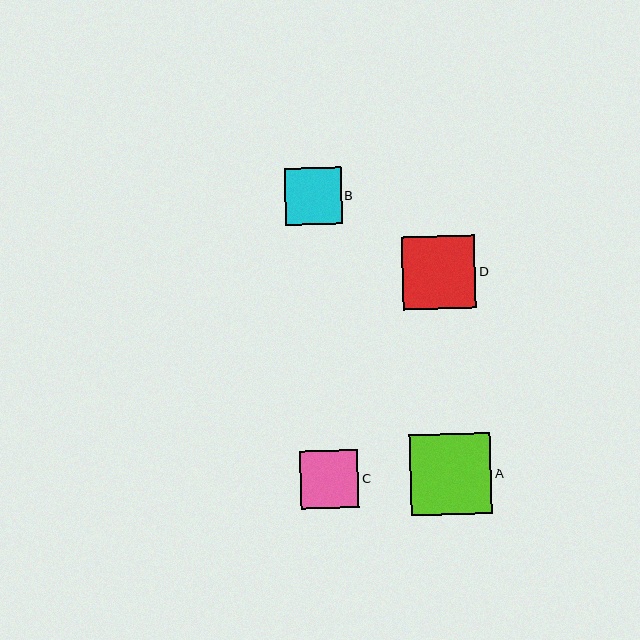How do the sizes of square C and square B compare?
Square C and square B are approximately the same size.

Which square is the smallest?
Square B is the smallest with a size of approximately 57 pixels.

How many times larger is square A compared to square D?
Square A is approximately 1.1 times the size of square D.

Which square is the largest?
Square A is the largest with a size of approximately 81 pixels.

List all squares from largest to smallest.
From largest to smallest: A, D, C, B.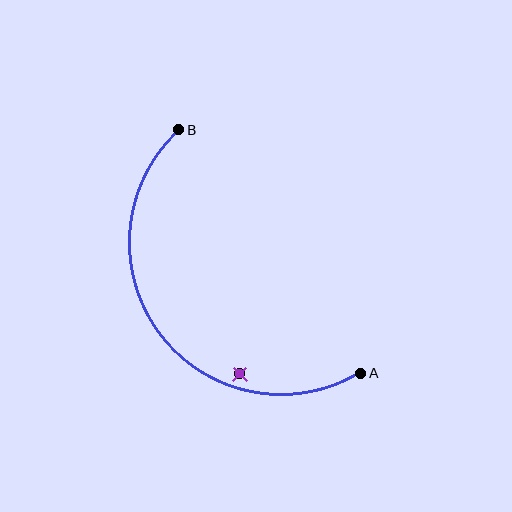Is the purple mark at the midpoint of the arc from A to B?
No — the purple mark does not lie on the arc at all. It sits slightly inside the curve.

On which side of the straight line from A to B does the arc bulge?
The arc bulges below and to the left of the straight line connecting A and B.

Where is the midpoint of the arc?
The arc midpoint is the point on the curve farthest from the straight line joining A and B. It sits below and to the left of that line.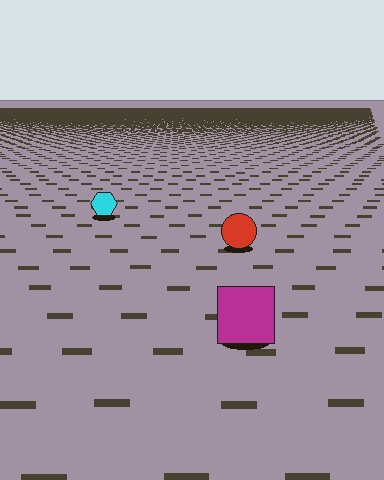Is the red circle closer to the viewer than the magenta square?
No. The magenta square is closer — you can tell from the texture gradient: the ground texture is coarser near it.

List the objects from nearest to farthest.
From nearest to farthest: the magenta square, the red circle, the cyan hexagon.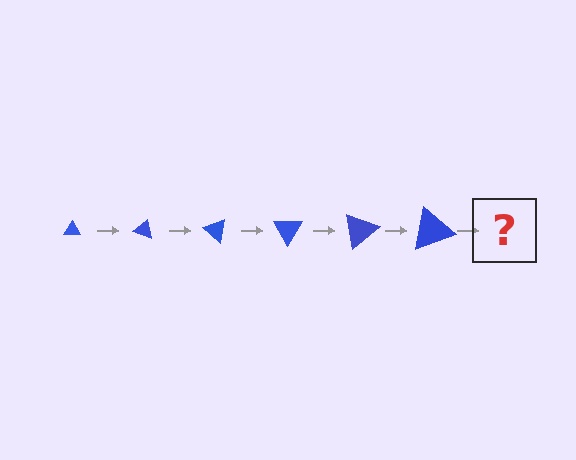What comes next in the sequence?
The next element should be a triangle, larger than the previous one and rotated 120 degrees from the start.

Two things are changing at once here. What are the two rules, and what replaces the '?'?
The two rules are that the triangle grows larger each step and it rotates 20 degrees each step. The '?' should be a triangle, larger than the previous one and rotated 120 degrees from the start.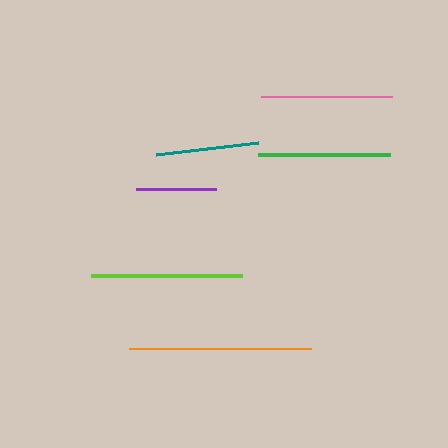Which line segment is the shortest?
The purple line is the shortest at approximately 80 pixels.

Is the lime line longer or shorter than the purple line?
The lime line is longer than the purple line.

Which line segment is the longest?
The orange line is the longest at approximately 182 pixels.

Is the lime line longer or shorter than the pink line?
The lime line is longer than the pink line.